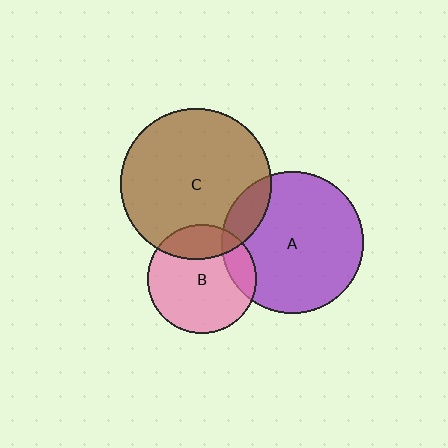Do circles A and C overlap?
Yes.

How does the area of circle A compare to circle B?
Approximately 1.7 times.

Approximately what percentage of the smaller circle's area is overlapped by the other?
Approximately 15%.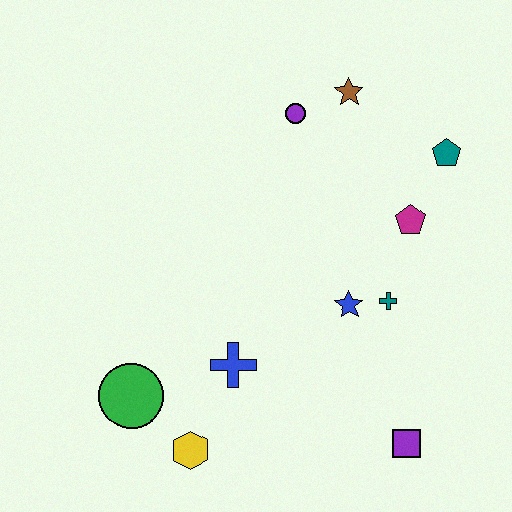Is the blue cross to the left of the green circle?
No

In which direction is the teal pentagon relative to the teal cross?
The teal pentagon is above the teal cross.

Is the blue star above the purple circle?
No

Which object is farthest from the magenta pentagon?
The green circle is farthest from the magenta pentagon.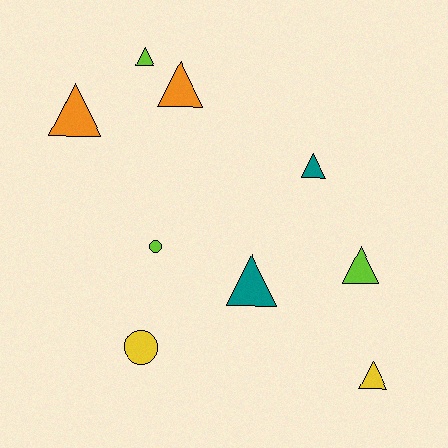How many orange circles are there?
There are no orange circles.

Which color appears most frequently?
Lime, with 3 objects.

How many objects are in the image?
There are 9 objects.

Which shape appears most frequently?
Triangle, with 7 objects.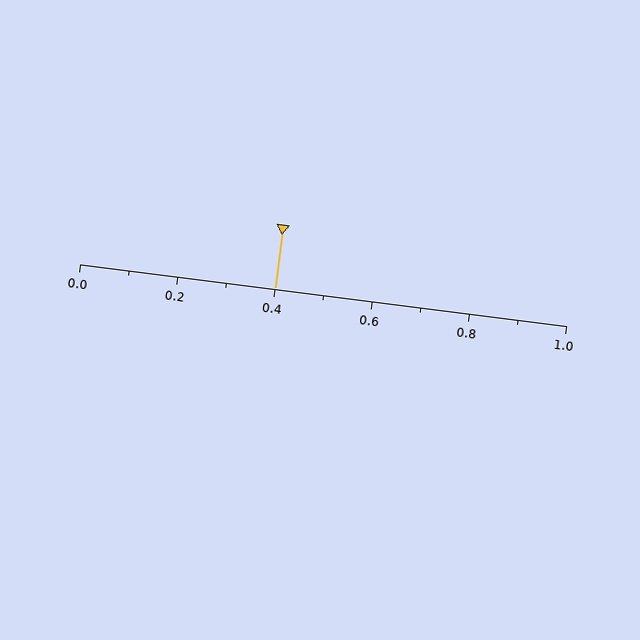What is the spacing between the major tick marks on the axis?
The major ticks are spaced 0.2 apart.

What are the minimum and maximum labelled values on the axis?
The axis runs from 0.0 to 1.0.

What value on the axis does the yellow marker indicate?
The marker indicates approximately 0.4.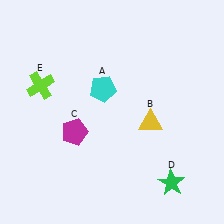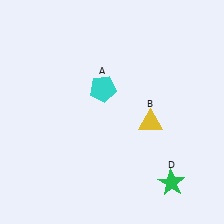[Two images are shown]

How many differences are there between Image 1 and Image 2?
There are 2 differences between the two images.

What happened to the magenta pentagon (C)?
The magenta pentagon (C) was removed in Image 2. It was in the bottom-left area of Image 1.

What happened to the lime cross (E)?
The lime cross (E) was removed in Image 2. It was in the top-left area of Image 1.